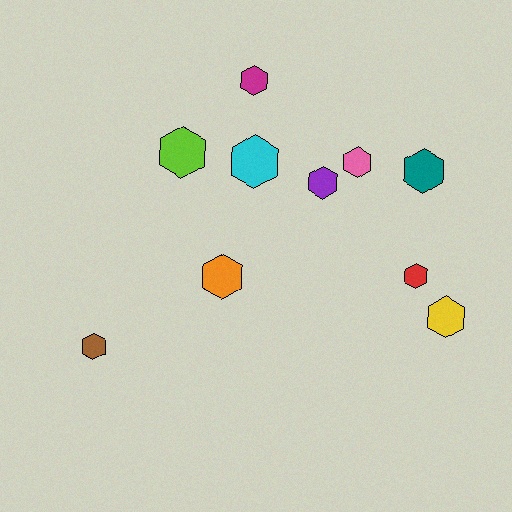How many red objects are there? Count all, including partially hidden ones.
There is 1 red object.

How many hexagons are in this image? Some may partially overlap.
There are 10 hexagons.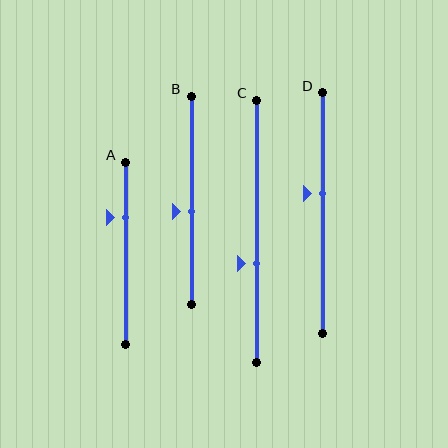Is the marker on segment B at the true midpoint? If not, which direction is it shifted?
No, the marker on segment B is shifted downward by about 5% of the segment length.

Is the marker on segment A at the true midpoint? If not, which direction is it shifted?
No, the marker on segment A is shifted upward by about 20% of the segment length.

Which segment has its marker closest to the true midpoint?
Segment B has its marker closest to the true midpoint.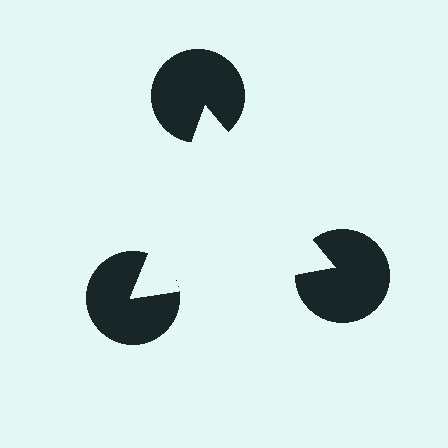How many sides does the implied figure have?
3 sides.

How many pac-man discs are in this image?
There are 3 — one at each vertex of the illusory triangle.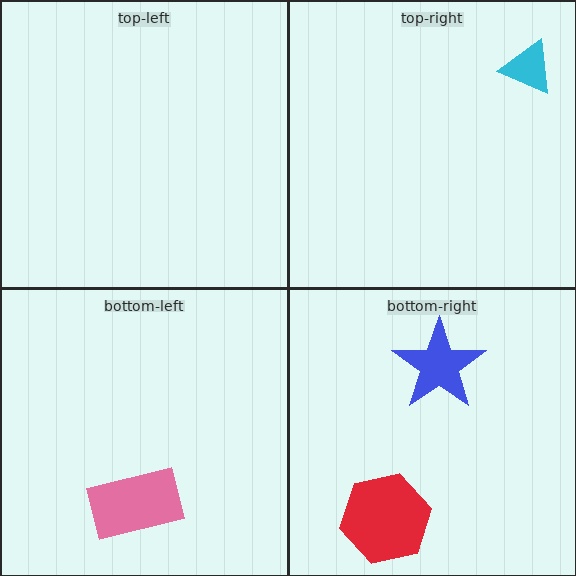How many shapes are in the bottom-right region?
2.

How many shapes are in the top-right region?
1.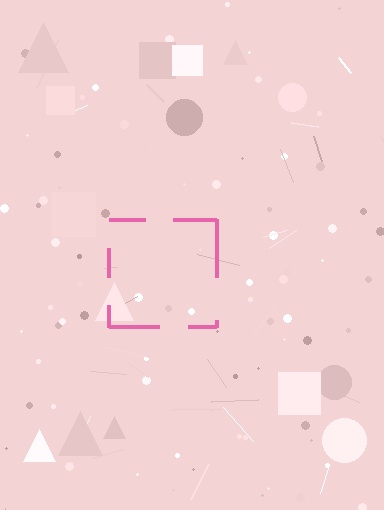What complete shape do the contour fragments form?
The contour fragments form a square.